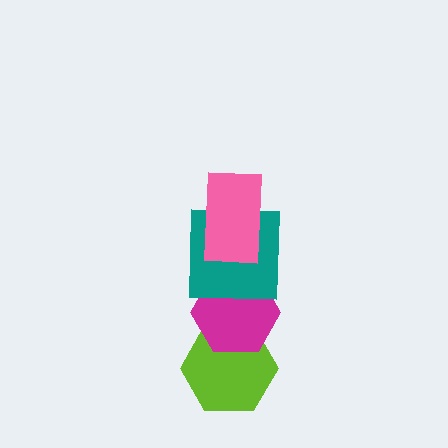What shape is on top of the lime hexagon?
The magenta hexagon is on top of the lime hexagon.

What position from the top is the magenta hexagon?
The magenta hexagon is 3rd from the top.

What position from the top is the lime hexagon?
The lime hexagon is 4th from the top.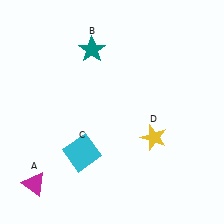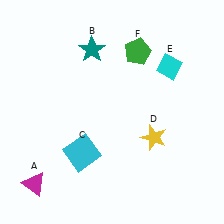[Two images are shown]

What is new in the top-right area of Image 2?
A green pentagon (F) was added in the top-right area of Image 2.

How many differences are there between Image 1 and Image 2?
There are 2 differences between the two images.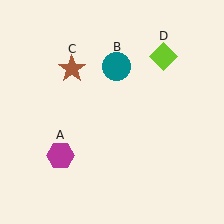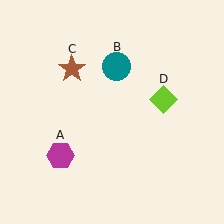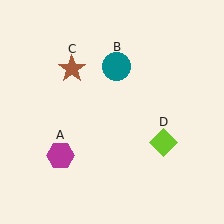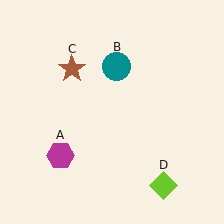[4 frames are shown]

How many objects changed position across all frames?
1 object changed position: lime diamond (object D).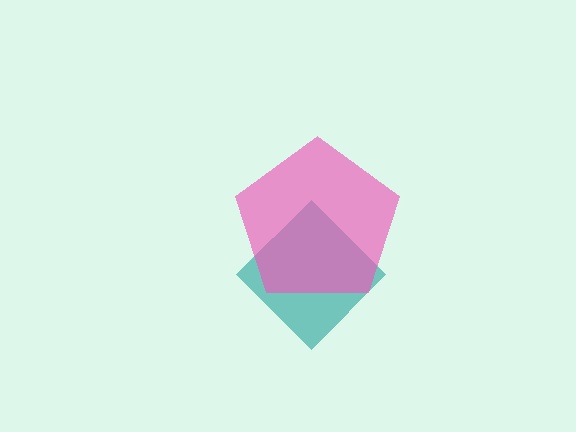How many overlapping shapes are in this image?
There are 2 overlapping shapes in the image.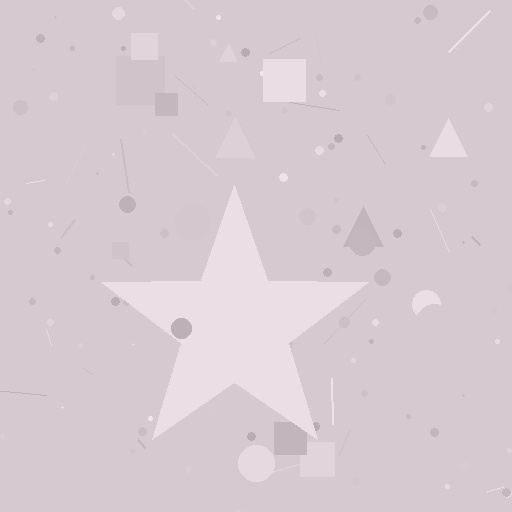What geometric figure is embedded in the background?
A star is embedded in the background.